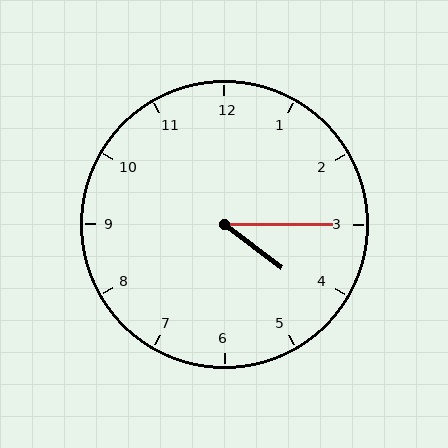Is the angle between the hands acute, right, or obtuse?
It is acute.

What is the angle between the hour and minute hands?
Approximately 38 degrees.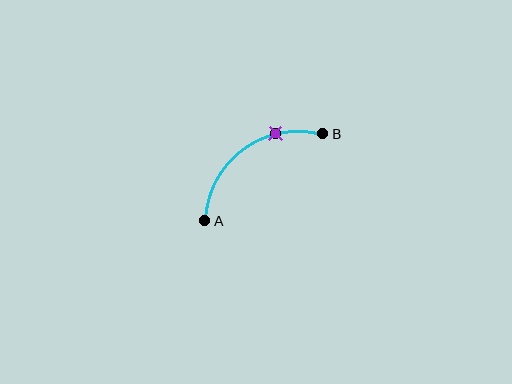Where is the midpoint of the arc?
The arc midpoint is the point on the curve farthest from the straight line joining A and B. It sits above and to the left of that line.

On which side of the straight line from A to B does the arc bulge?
The arc bulges above and to the left of the straight line connecting A and B.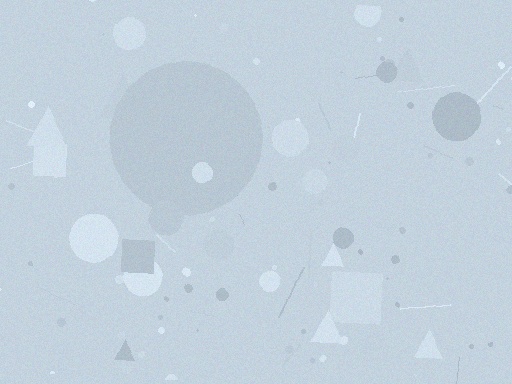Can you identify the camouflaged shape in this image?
The camouflaged shape is a circle.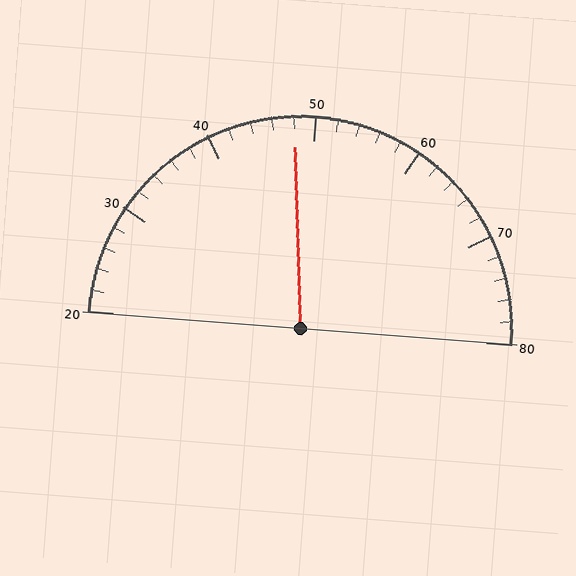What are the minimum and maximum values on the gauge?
The gauge ranges from 20 to 80.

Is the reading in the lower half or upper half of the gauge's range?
The reading is in the lower half of the range (20 to 80).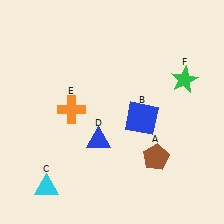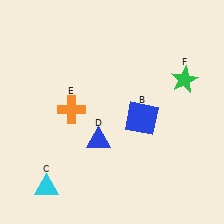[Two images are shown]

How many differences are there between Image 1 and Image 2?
There is 1 difference between the two images.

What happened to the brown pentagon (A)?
The brown pentagon (A) was removed in Image 2. It was in the bottom-right area of Image 1.